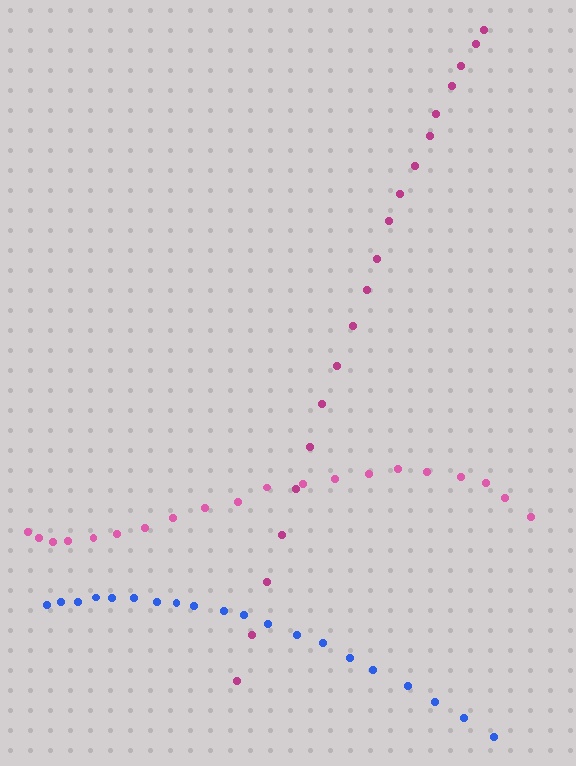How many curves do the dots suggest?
There are 3 distinct paths.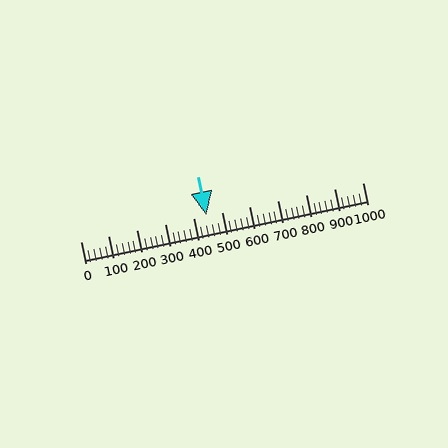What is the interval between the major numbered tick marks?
The major tick marks are spaced 100 units apart.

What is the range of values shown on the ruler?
The ruler shows values from 0 to 1000.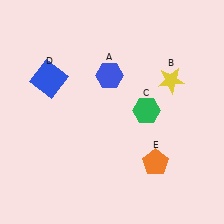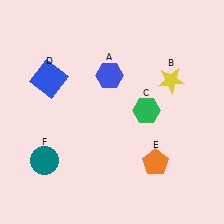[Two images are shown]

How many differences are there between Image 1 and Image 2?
There is 1 difference between the two images.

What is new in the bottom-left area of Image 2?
A teal circle (F) was added in the bottom-left area of Image 2.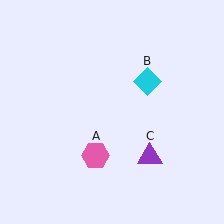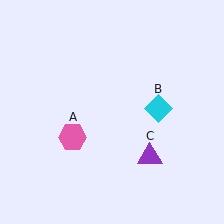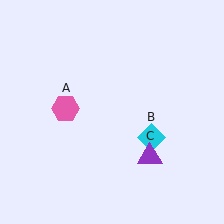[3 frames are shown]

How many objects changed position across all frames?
2 objects changed position: pink hexagon (object A), cyan diamond (object B).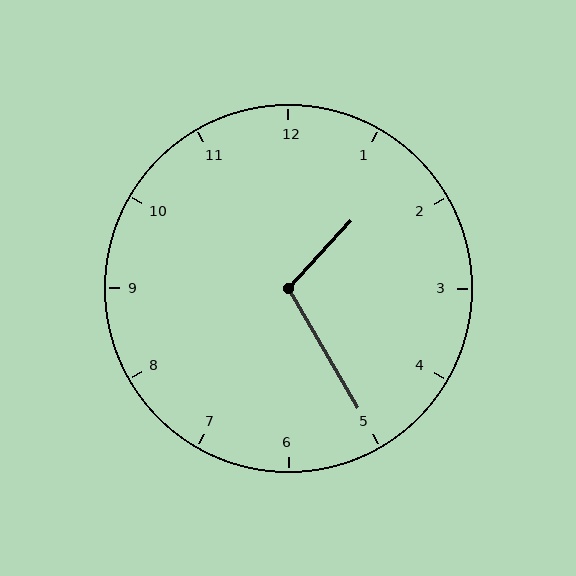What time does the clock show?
1:25.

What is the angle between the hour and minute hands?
Approximately 108 degrees.